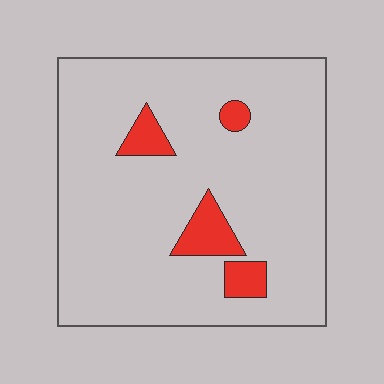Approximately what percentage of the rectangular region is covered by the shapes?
Approximately 10%.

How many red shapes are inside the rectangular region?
4.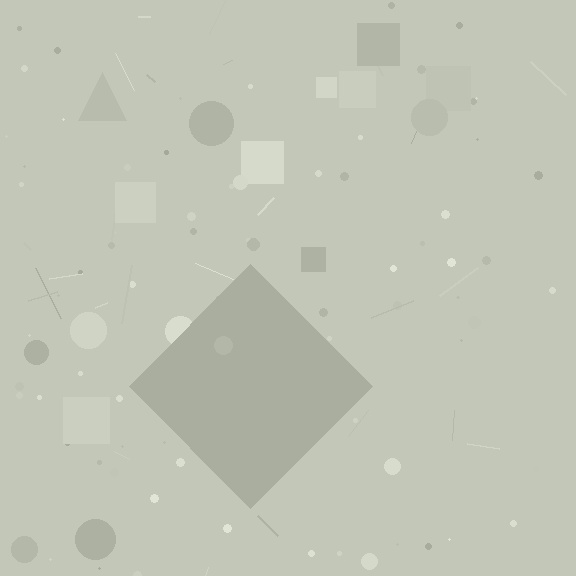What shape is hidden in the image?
A diamond is hidden in the image.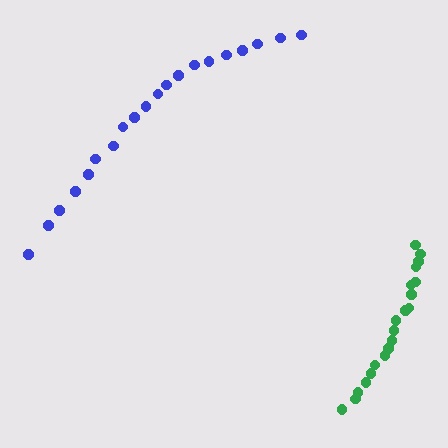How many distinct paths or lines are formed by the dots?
There are 2 distinct paths.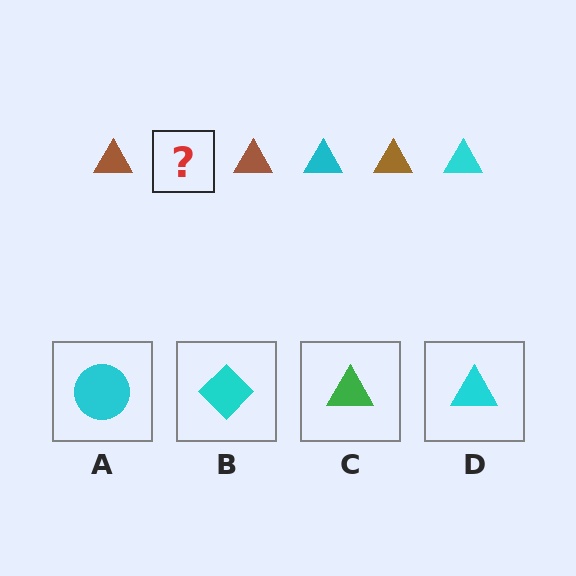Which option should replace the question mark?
Option D.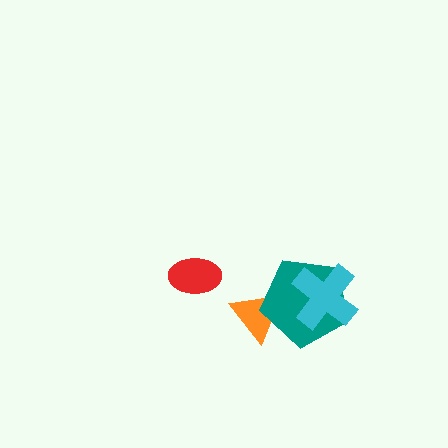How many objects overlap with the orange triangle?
1 object overlaps with the orange triangle.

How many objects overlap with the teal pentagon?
2 objects overlap with the teal pentagon.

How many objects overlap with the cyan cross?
1 object overlaps with the cyan cross.